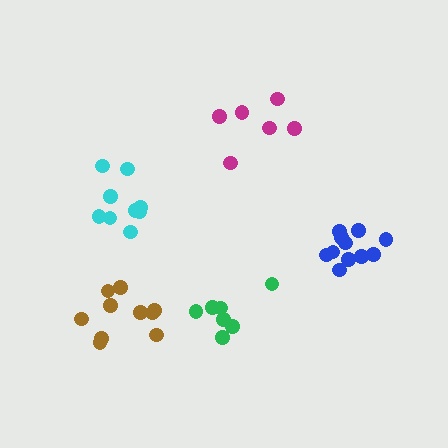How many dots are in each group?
Group 1: 11 dots, Group 2: 10 dots, Group 3: 6 dots, Group 4: 7 dots, Group 5: 9 dots (43 total).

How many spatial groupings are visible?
There are 5 spatial groupings.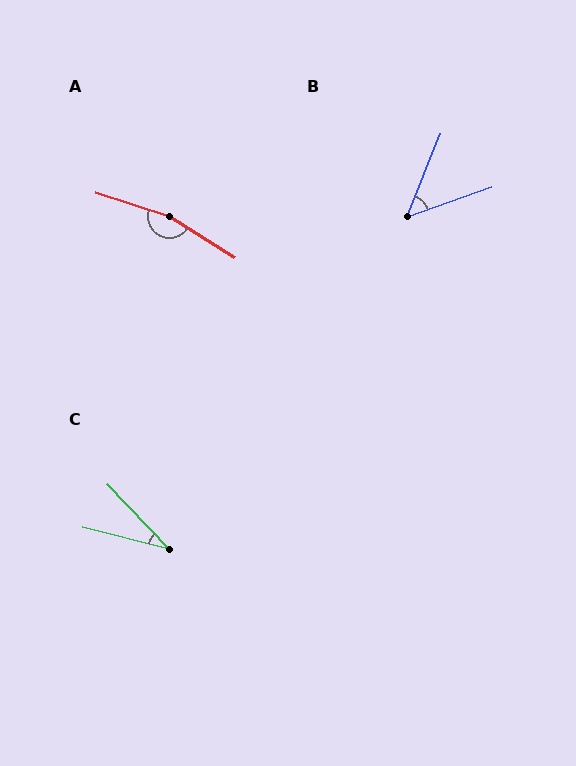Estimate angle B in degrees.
Approximately 49 degrees.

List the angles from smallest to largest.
C (32°), B (49°), A (166°).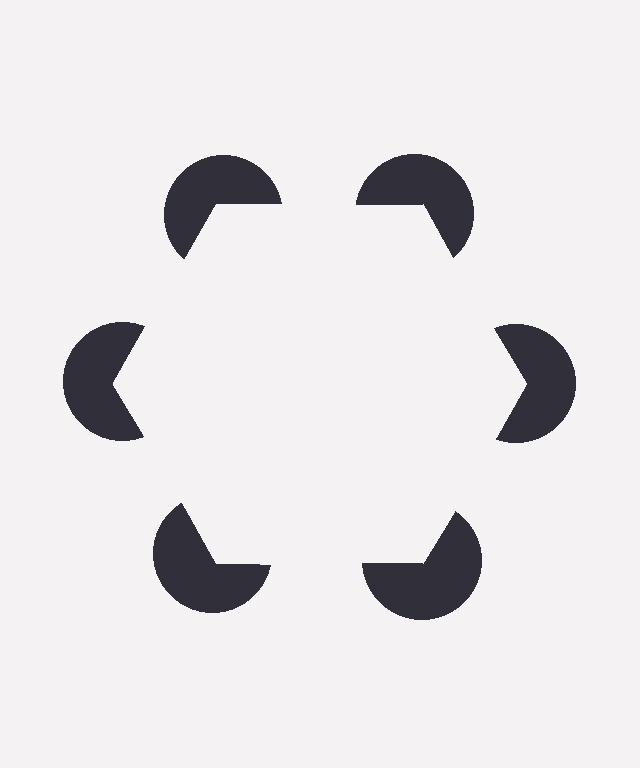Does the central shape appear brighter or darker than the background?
It typically appears slightly brighter than the background, even though no actual brightness change is drawn.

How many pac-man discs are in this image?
There are 6 — one at each vertex of the illusory hexagon.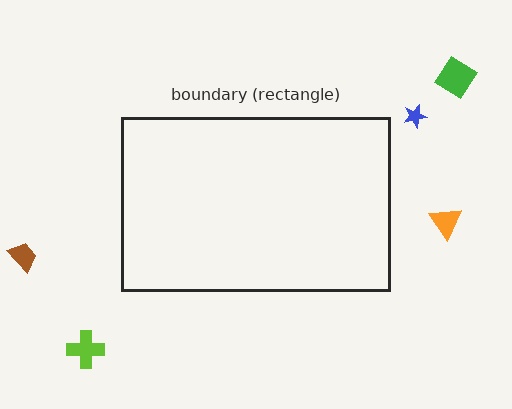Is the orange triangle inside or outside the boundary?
Outside.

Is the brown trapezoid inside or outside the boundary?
Outside.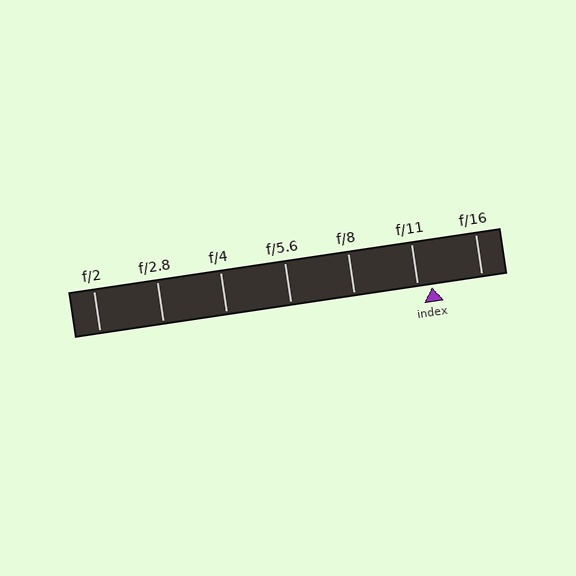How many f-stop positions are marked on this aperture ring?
There are 7 f-stop positions marked.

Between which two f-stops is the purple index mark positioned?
The index mark is between f/11 and f/16.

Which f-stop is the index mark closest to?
The index mark is closest to f/11.